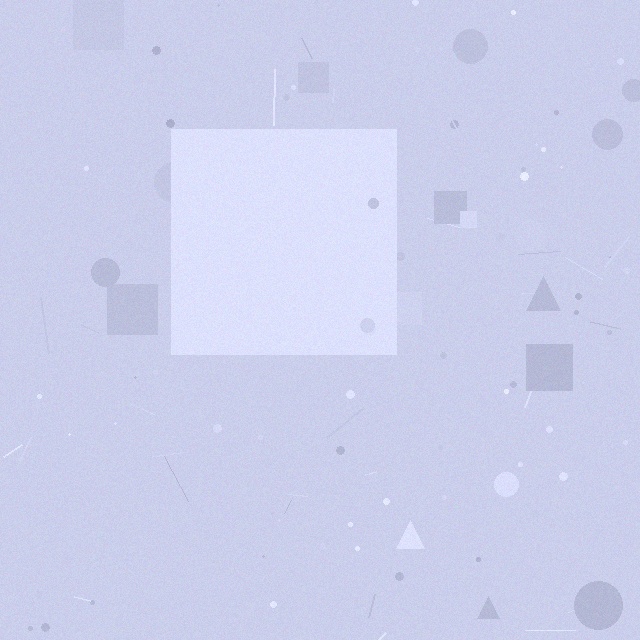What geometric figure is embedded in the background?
A square is embedded in the background.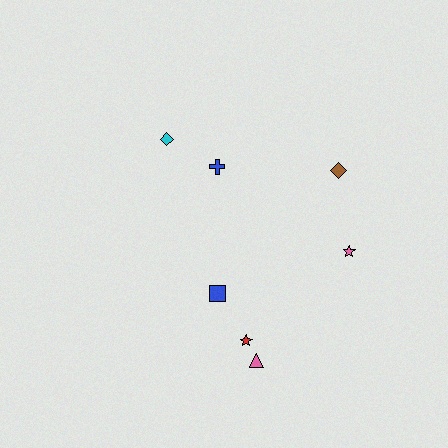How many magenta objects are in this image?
There are no magenta objects.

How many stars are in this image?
There are 2 stars.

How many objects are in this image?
There are 7 objects.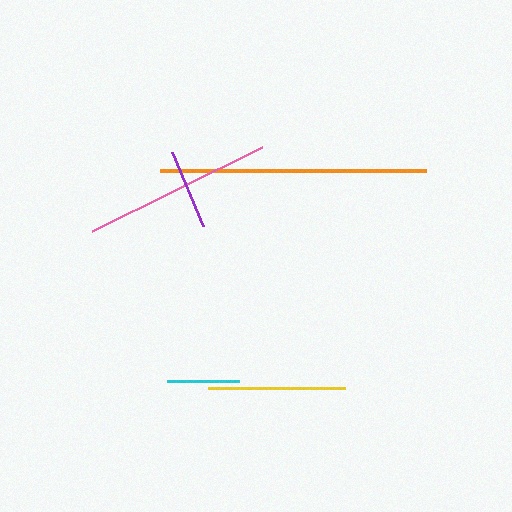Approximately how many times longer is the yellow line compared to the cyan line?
The yellow line is approximately 1.9 times the length of the cyan line.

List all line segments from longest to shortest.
From longest to shortest: orange, pink, yellow, purple, cyan.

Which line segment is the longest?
The orange line is the longest at approximately 267 pixels.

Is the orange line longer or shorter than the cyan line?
The orange line is longer than the cyan line.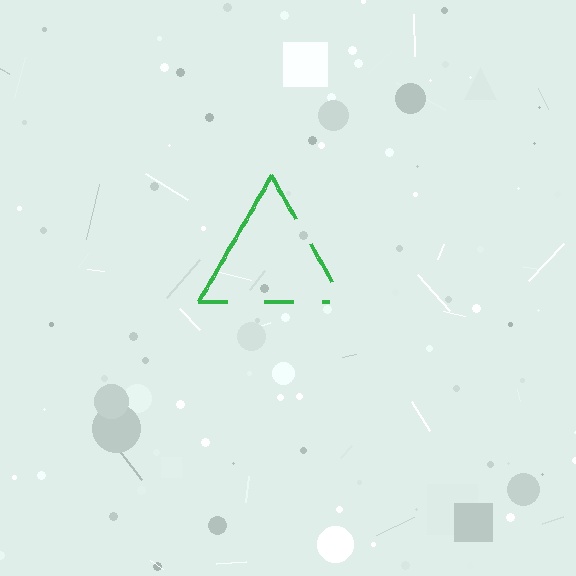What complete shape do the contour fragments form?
The contour fragments form a triangle.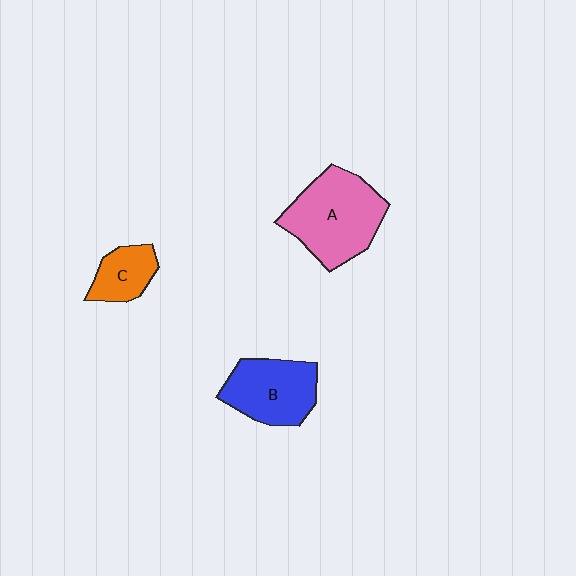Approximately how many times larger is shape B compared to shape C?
Approximately 1.8 times.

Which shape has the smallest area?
Shape C (orange).